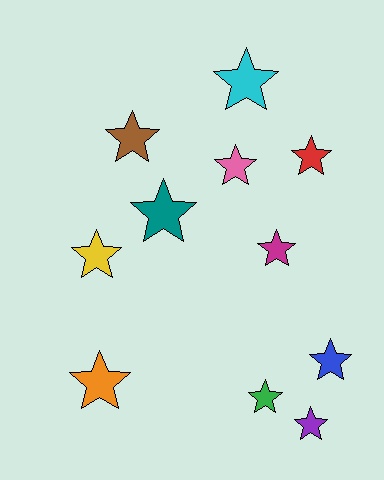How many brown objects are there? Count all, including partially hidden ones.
There is 1 brown object.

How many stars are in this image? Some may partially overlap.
There are 11 stars.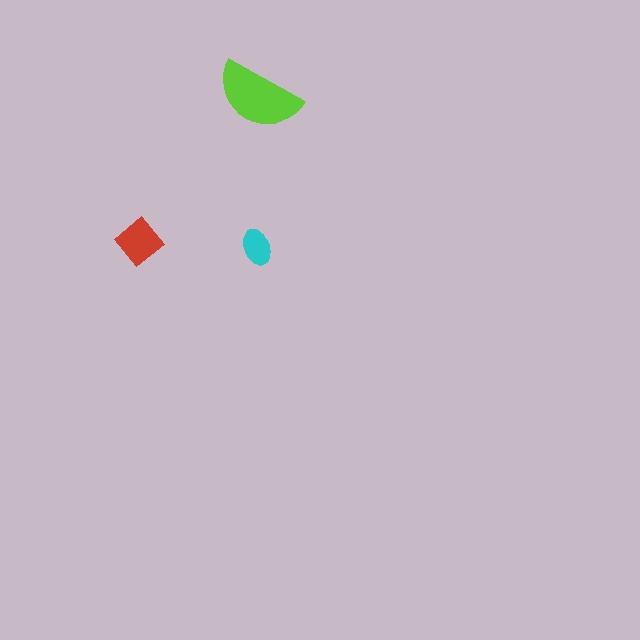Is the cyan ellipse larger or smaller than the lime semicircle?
Smaller.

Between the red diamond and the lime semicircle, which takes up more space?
The lime semicircle.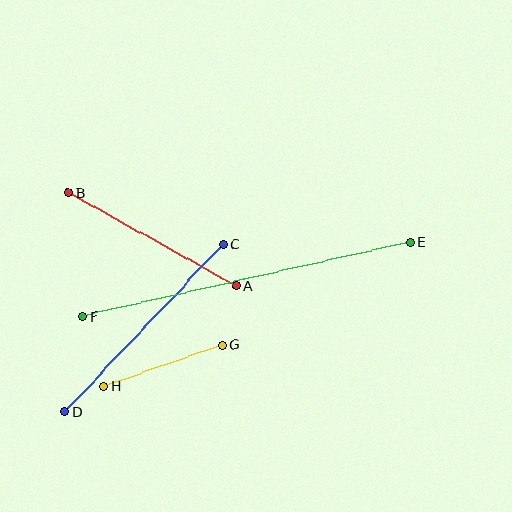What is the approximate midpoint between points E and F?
The midpoint is at approximately (247, 279) pixels.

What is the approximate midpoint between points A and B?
The midpoint is at approximately (152, 240) pixels.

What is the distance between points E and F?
The distance is approximately 336 pixels.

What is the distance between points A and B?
The distance is approximately 192 pixels.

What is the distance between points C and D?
The distance is approximately 230 pixels.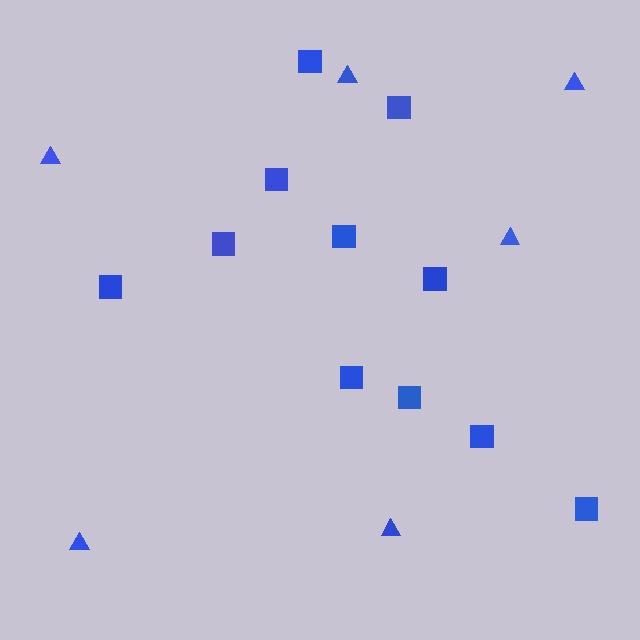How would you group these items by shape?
There are 2 groups: one group of triangles (6) and one group of squares (11).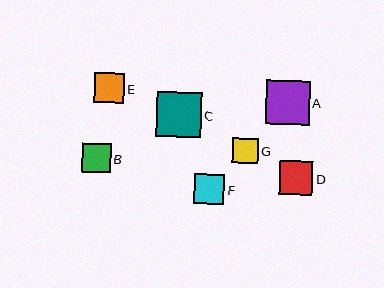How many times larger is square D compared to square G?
Square D is approximately 1.3 times the size of square G.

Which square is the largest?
Square C is the largest with a size of approximately 45 pixels.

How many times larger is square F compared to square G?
Square F is approximately 1.2 times the size of square G.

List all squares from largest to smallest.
From largest to smallest: C, A, D, F, E, B, G.